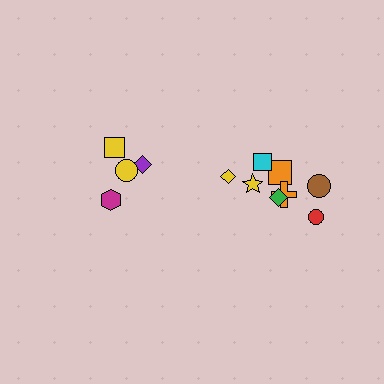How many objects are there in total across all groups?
There are 12 objects.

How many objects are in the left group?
There are 4 objects.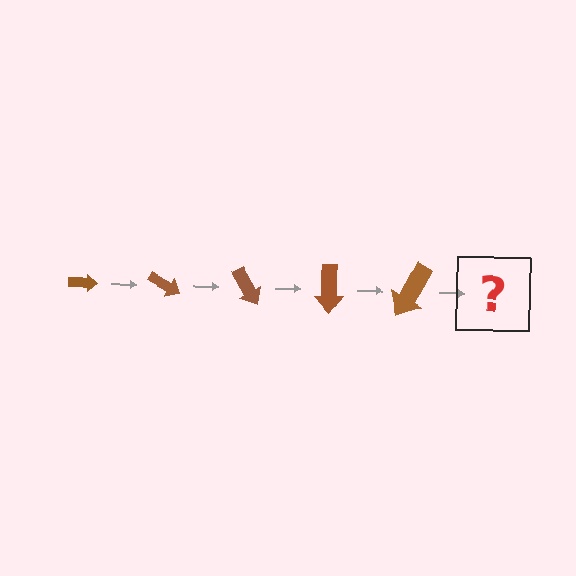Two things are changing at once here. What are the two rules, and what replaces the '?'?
The two rules are that the arrow grows larger each step and it rotates 30 degrees each step. The '?' should be an arrow, larger than the previous one and rotated 150 degrees from the start.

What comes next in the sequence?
The next element should be an arrow, larger than the previous one and rotated 150 degrees from the start.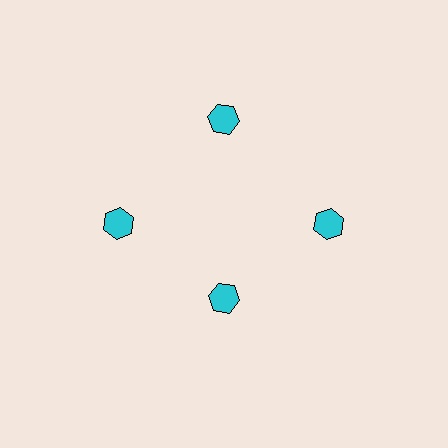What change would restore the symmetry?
The symmetry would be restored by moving it outward, back onto the ring so that all 4 hexagons sit at equal angles and equal distance from the center.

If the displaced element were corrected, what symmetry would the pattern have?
It would have 4-fold rotational symmetry — the pattern would map onto itself every 90 degrees.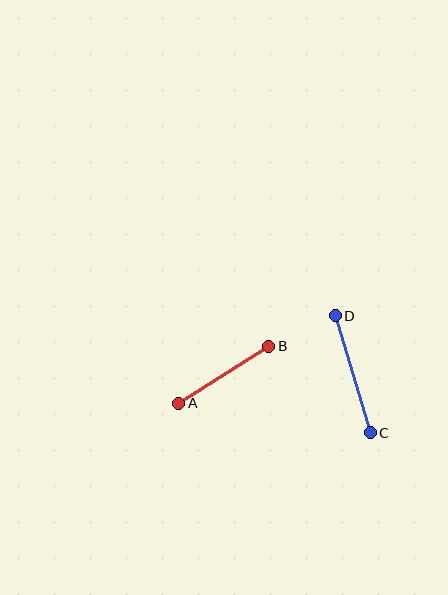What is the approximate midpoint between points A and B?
The midpoint is at approximately (224, 375) pixels.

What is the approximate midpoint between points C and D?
The midpoint is at approximately (353, 374) pixels.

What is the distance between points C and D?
The distance is approximately 122 pixels.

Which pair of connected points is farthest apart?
Points C and D are farthest apart.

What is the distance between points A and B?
The distance is approximately 107 pixels.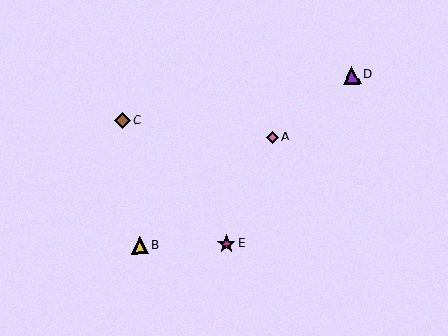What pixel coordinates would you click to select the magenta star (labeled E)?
Click at (226, 244) to select the magenta star E.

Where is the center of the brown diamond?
The center of the brown diamond is at (123, 121).